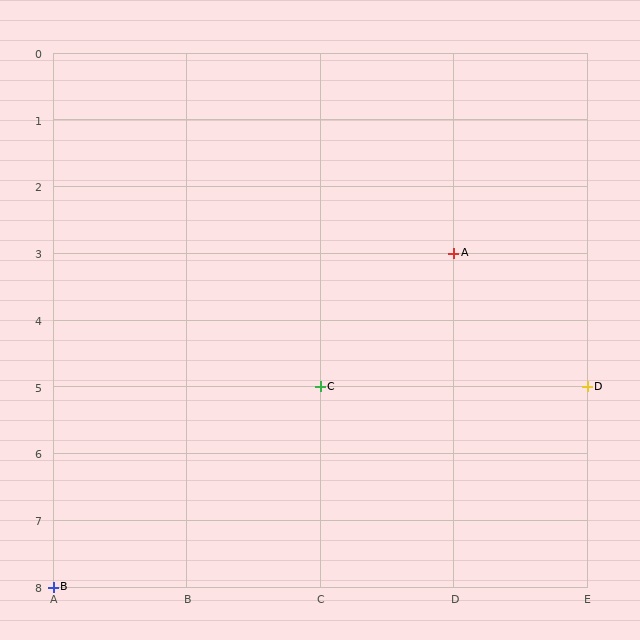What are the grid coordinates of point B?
Point B is at grid coordinates (A, 8).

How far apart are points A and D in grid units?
Points A and D are 1 column and 2 rows apart (about 2.2 grid units diagonally).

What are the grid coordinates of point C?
Point C is at grid coordinates (C, 5).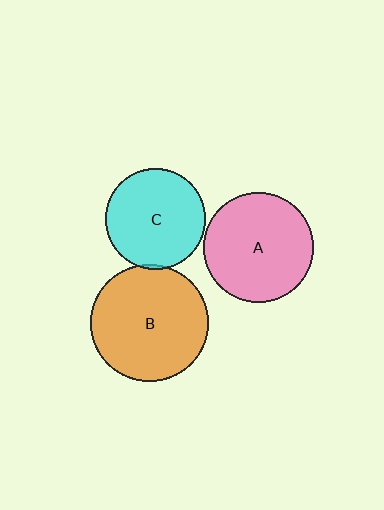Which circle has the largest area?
Circle B (orange).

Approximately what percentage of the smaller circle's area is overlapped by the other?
Approximately 5%.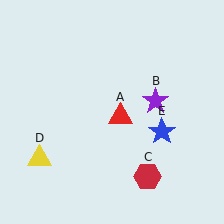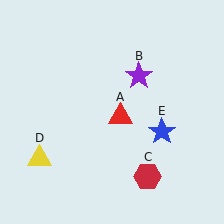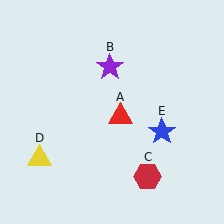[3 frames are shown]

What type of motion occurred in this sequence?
The purple star (object B) rotated counterclockwise around the center of the scene.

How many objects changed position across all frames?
1 object changed position: purple star (object B).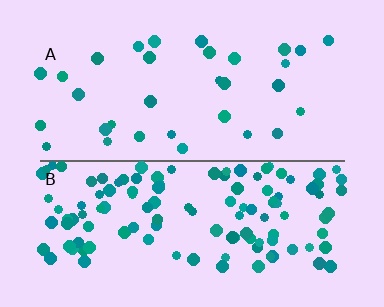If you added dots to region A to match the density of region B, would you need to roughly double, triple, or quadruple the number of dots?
Approximately quadruple.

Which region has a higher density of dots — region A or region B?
B (the bottom).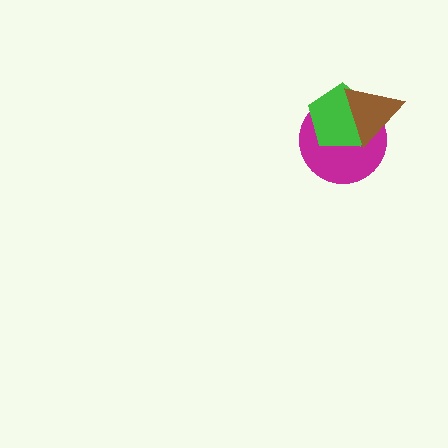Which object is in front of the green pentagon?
The brown triangle is in front of the green pentagon.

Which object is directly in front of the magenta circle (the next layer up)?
The green pentagon is directly in front of the magenta circle.